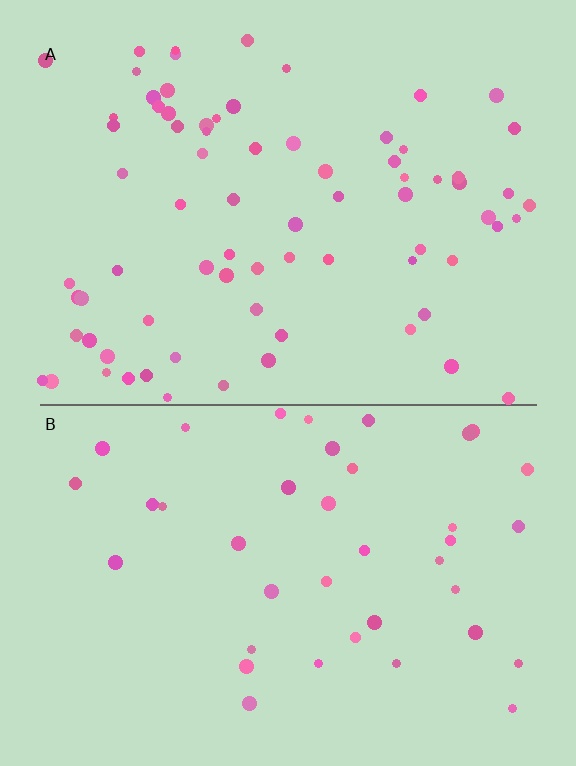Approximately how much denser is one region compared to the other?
Approximately 1.9× — region A over region B.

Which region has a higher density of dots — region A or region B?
A (the top).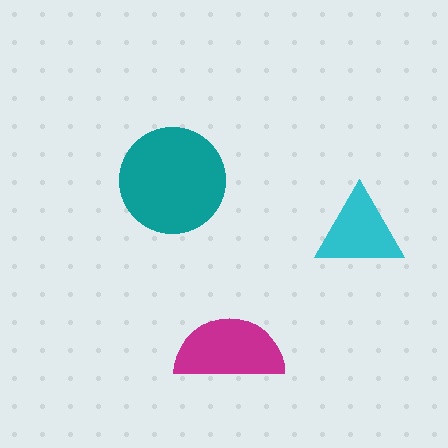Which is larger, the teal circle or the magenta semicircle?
The teal circle.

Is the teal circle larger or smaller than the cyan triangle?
Larger.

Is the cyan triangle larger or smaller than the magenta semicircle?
Smaller.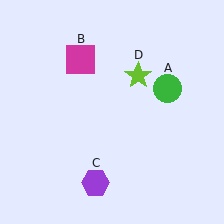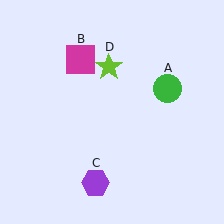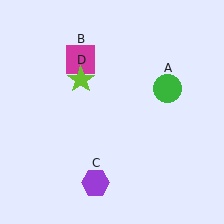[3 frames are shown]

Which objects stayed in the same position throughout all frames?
Green circle (object A) and magenta square (object B) and purple hexagon (object C) remained stationary.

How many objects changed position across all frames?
1 object changed position: lime star (object D).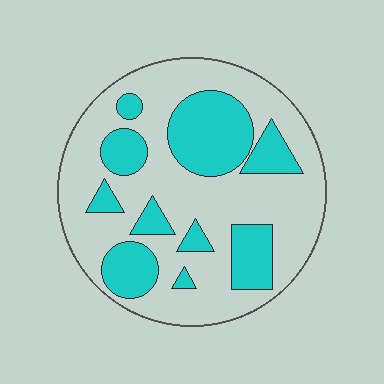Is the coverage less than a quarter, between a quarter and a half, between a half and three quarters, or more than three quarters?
Between a quarter and a half.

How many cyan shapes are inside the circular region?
10.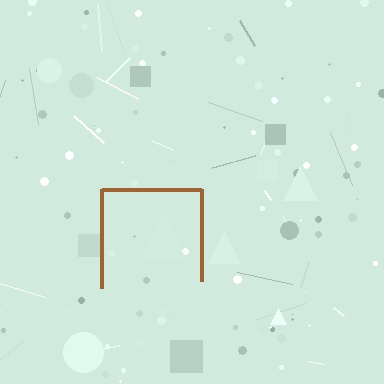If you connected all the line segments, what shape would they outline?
They would outline a square.